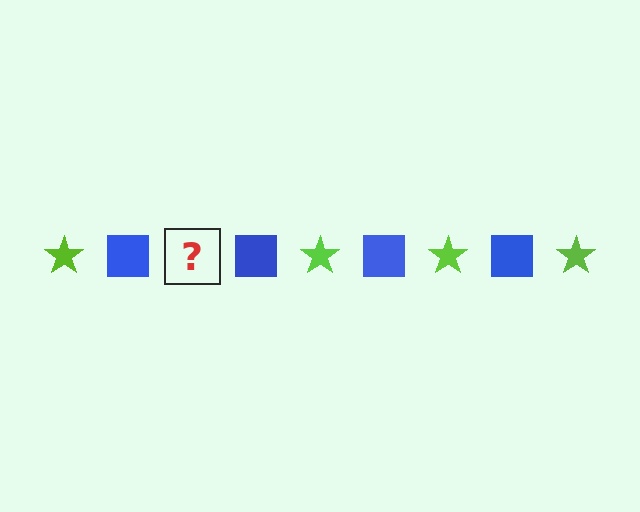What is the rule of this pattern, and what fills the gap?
The rule is that the pattern alternates between lime star and blue square. The gap should be filled with a lime star.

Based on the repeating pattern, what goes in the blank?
The blank should be a lime star.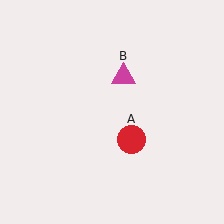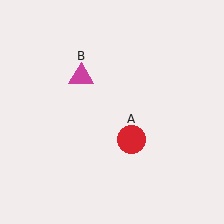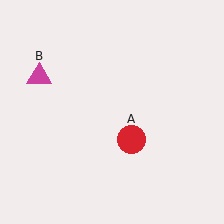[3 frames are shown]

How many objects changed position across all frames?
1 object changed position: magenta triangle (object B).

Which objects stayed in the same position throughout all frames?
Red circle (object A) remained stationary.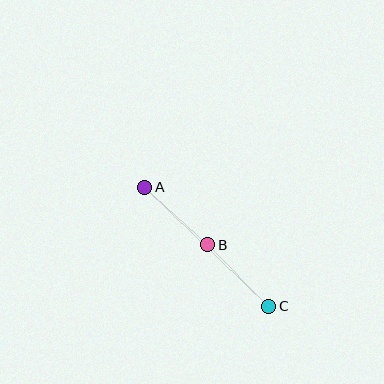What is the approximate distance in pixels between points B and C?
The distance between B and C is approximately 87 pixels.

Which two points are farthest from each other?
Points A and C are farthest from each other.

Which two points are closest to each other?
Points A and B are closest to each other.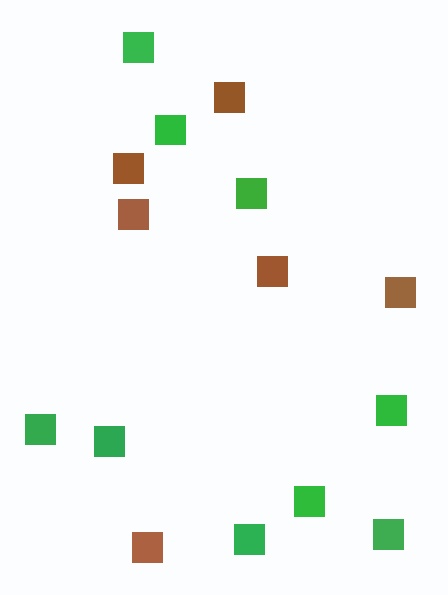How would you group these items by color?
There are 2 groups: one group of green squares (9) and one group of brown squares (6).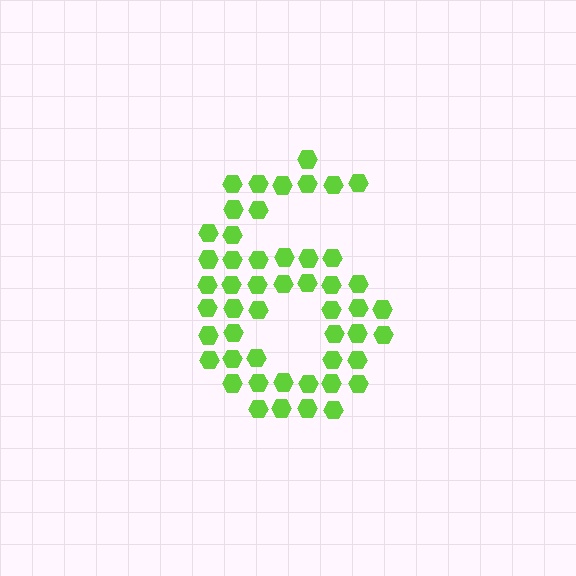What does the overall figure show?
The overall figure shows the digit 6.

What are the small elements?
The small elements are hexagons.